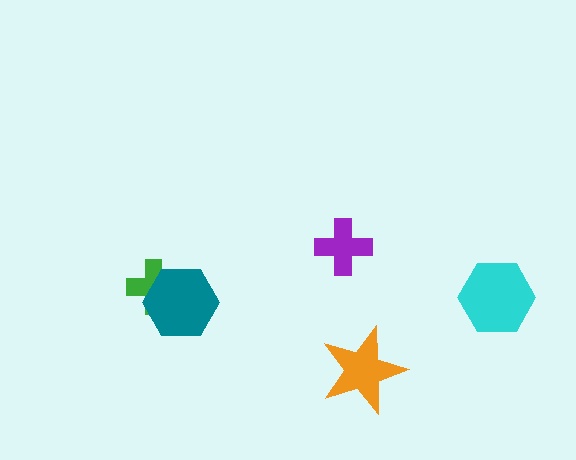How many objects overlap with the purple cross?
0 objects overlap with the purple cross.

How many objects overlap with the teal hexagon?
1 object overlaps with the teal hexagon.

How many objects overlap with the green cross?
1 object overlaps with the green cross.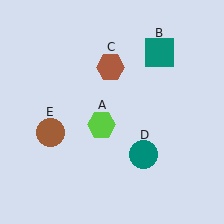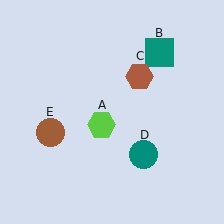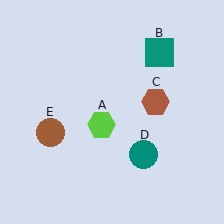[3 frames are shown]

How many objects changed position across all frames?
1 object changed position: brown hexagon (object C).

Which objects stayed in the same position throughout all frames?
Lime hexagon (object A) and teal square (object B) and teal circle (object D) and brown circle (object E) remained stationary.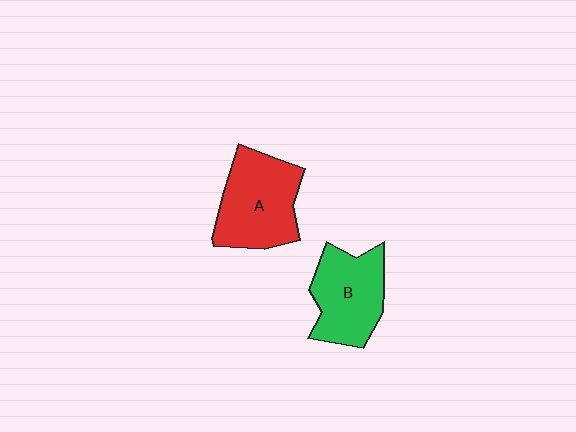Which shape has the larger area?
Shape A (red).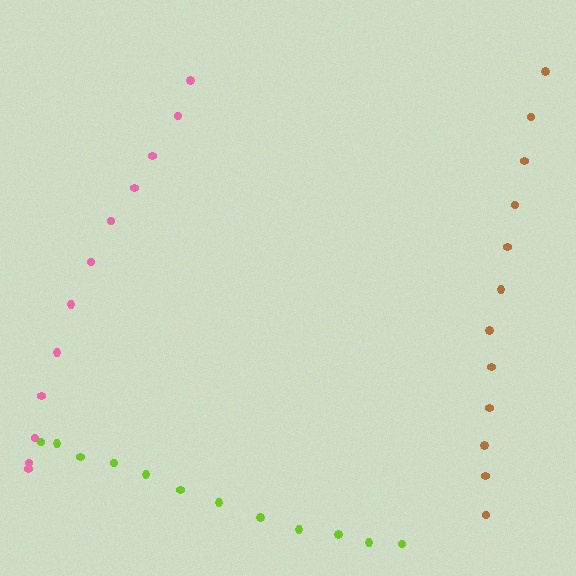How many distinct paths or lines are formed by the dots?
There are 3 distinct paths.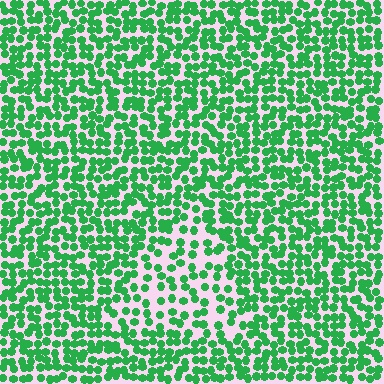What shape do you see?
I see a triangle.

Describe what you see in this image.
The image contains small green elements arranged at two different densities. A triangle-shaped region is visible where the elements are less densely packed than the surrounding area.